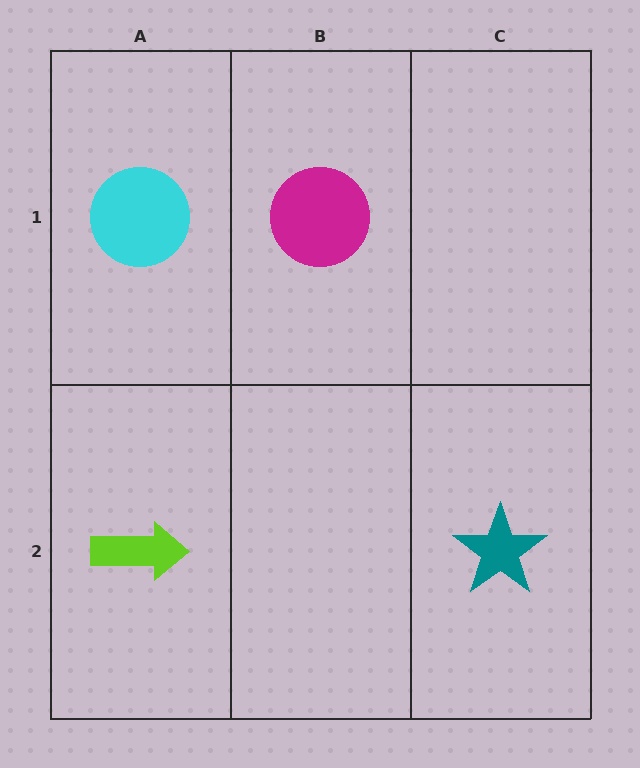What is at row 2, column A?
A lime arrow.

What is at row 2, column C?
A teal star.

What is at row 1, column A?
A cyan circle.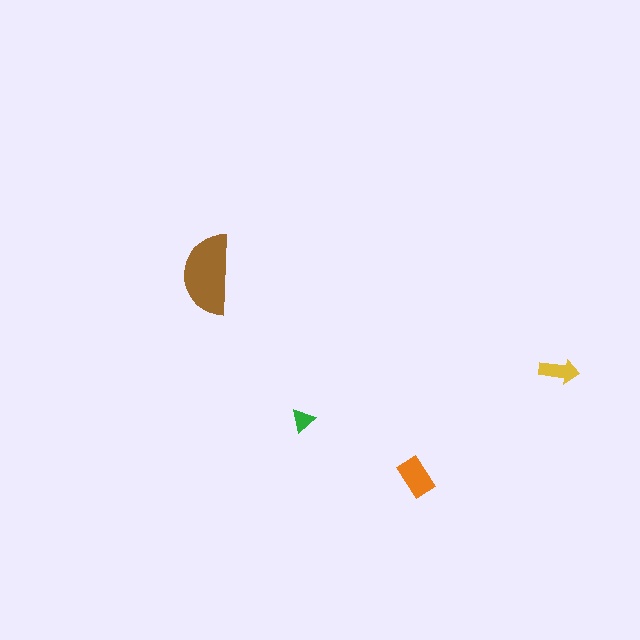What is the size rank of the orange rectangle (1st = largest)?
2nd.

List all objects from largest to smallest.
The brown semicircle, the orange rectangle, the yellow arrow, the green triangle.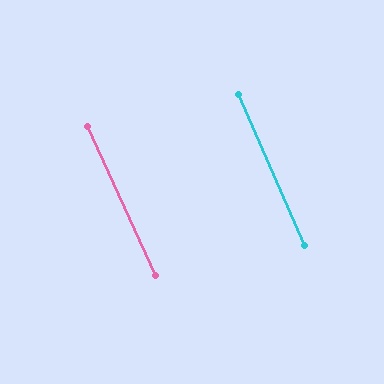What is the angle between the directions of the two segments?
Approximately 1 degree.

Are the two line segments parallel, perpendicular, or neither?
Parallel — their directions differ by only 1.0°.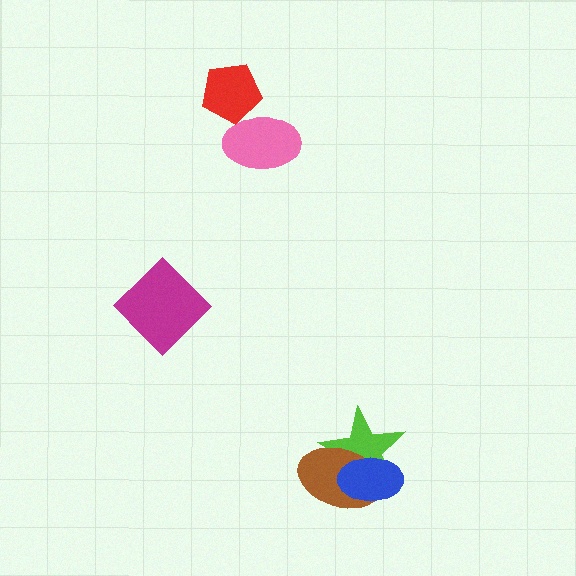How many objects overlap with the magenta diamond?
0 objects overlap with the magenta diamond.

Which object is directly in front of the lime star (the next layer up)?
The brown ellipse is directly in front of the lime star.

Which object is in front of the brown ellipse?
The blue ellipse is in front of the brown ellipse.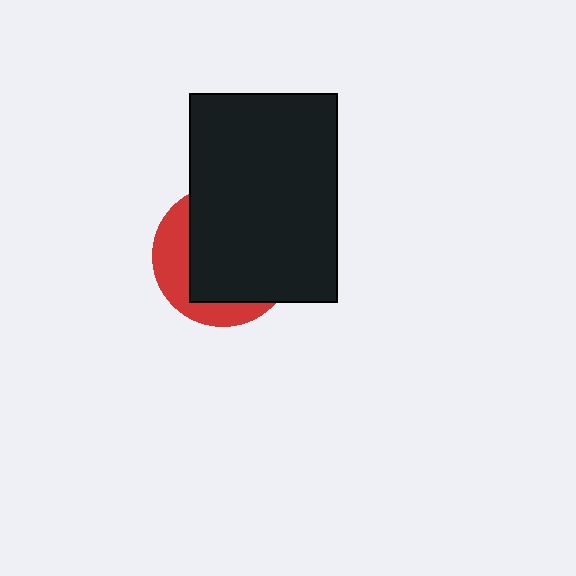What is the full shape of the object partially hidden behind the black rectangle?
The partially hidden object is a red circle.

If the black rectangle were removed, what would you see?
You would see the complete red circle.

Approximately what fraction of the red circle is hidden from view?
Roughly 69% of the red circle is hidden behind the black rectangle.